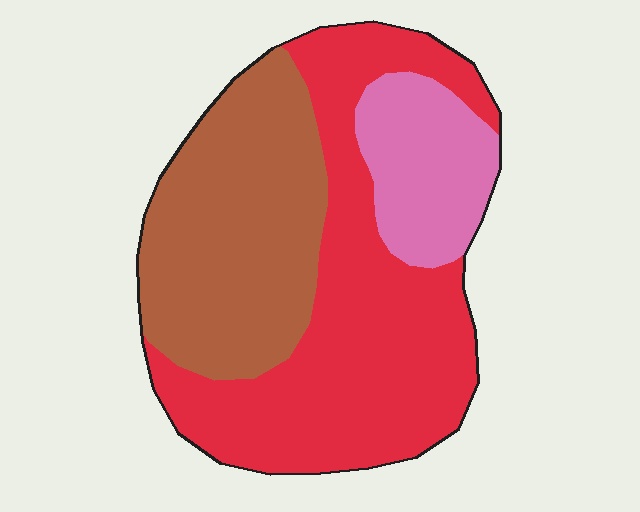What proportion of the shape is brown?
Brown covers 35% of the shape.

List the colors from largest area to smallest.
From largest to smallest: red, brown, pink.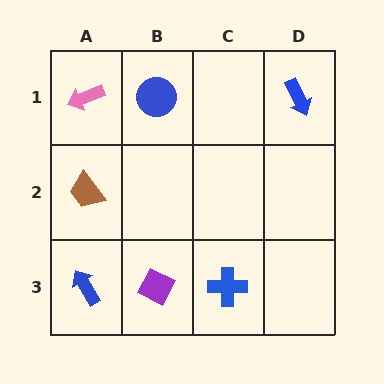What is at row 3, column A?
A blue arrow.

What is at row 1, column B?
A blue circle.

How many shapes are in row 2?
1 shape.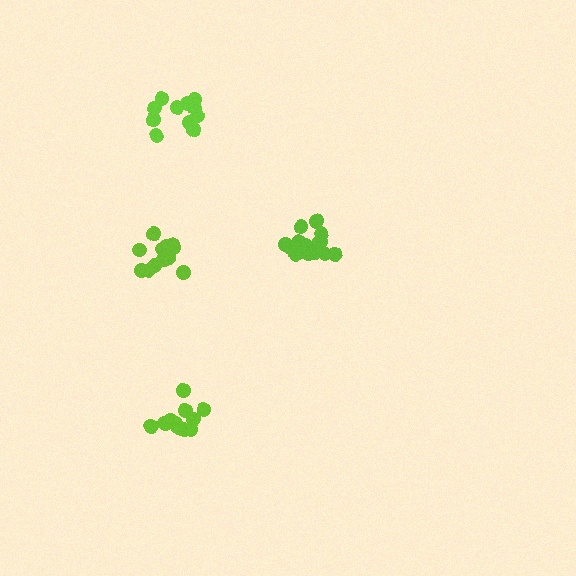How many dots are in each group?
Group 1: 12 dots, Group 2: 14 dots, Group 3: 11 dots, Group 4: 16 dots (53 total).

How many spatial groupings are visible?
There are 4 spatial groupings.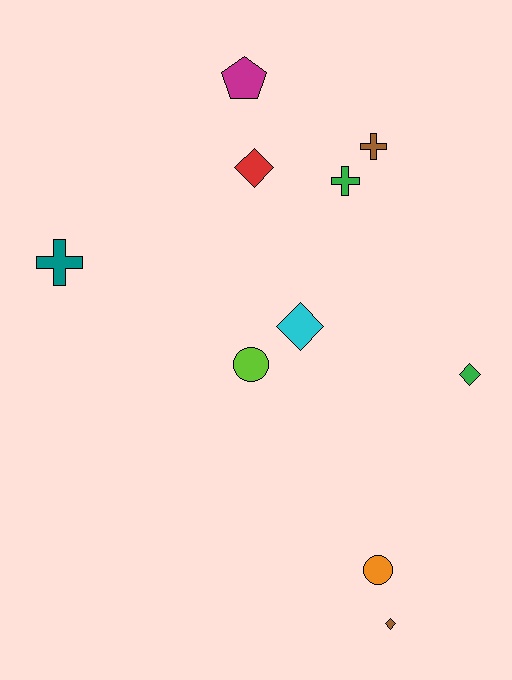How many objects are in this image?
There are 10 objects.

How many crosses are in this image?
There are 3 crosses.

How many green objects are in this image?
There are 2 green objects.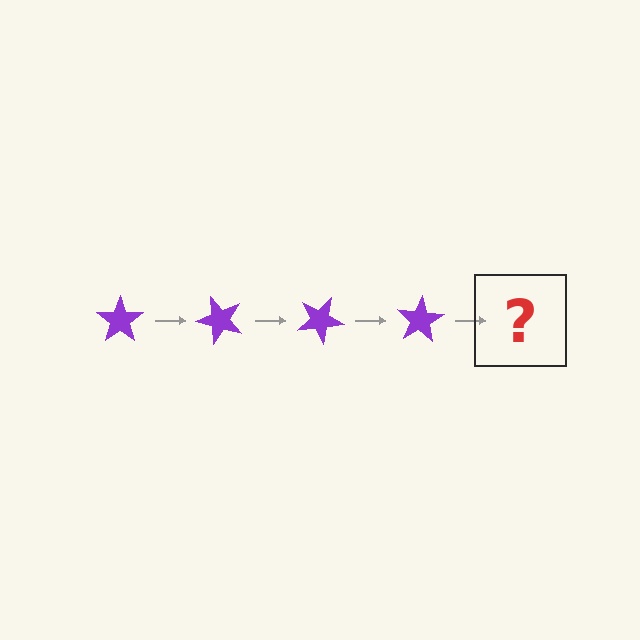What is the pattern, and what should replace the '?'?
The pattern is that the star rotates 50 degrees each step. The '?' should be a purple star rotated 200 degrees.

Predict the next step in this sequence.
The next step is a purple star rotated 200 degrees.